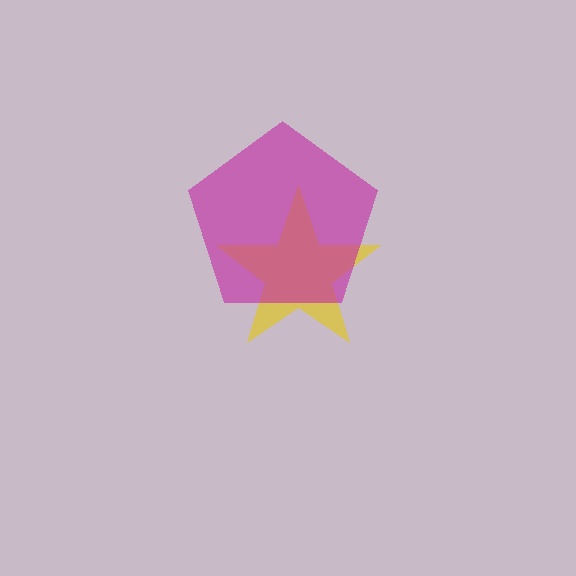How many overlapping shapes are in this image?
There are 2 overlapping shapes in the image.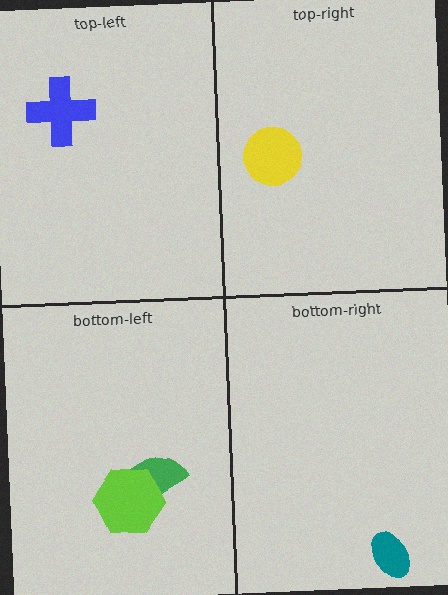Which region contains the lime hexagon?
The bottom-left region.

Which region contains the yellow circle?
The top-right region.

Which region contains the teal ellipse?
The bottom-right region.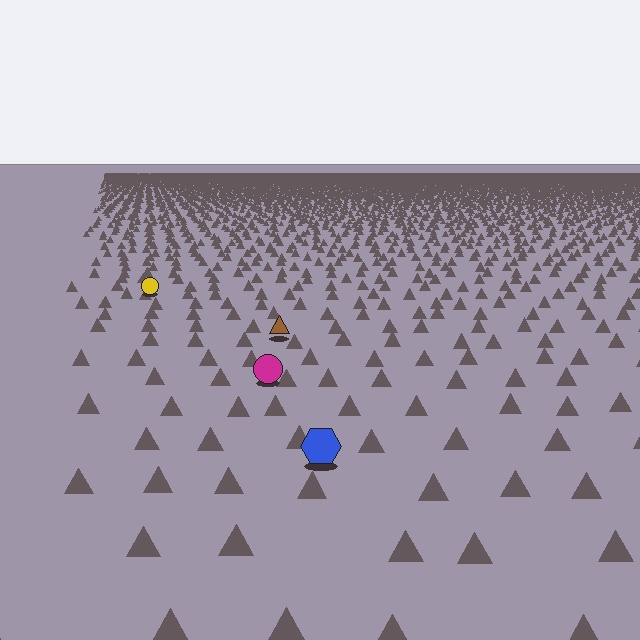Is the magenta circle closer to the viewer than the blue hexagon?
No. The blue hexagon is closer — you can tell from the texture gradient: the ground texture is coarser near it.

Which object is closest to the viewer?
The blue hexagon is closest. The texture marks near it are larger and more spread out.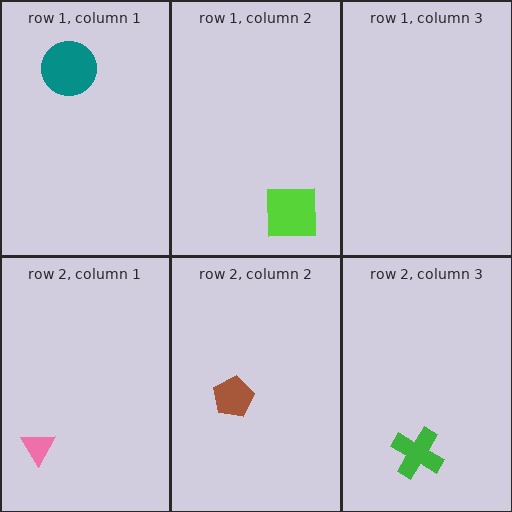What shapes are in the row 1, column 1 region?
The teal circle.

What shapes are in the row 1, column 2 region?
The lime square.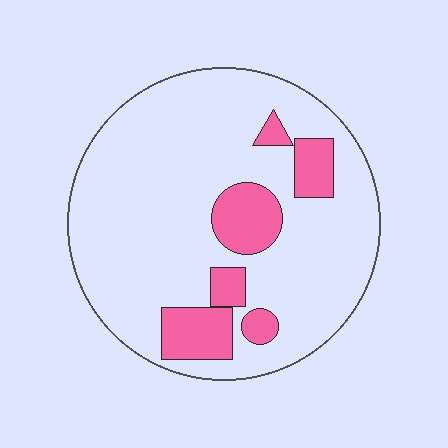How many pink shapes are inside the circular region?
6.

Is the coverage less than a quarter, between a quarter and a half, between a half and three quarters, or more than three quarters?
Less than a quarter.